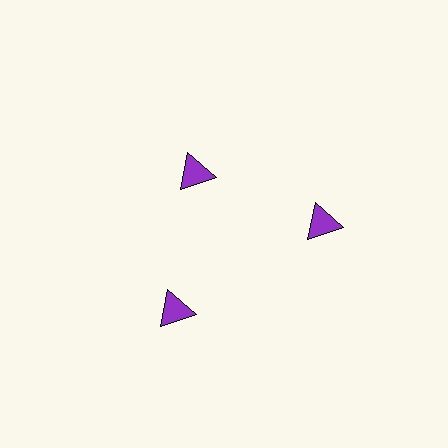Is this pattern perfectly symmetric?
No. The 3 purple triangles are arranged in a ring, but one element near the 11 o'clock position is pulled inward toward the center, breaking the 3-fold rotational symmetry.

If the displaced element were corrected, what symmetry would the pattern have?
It would have 3-fold rotational symmetry — the pattern would map onto itself every 120 degrees.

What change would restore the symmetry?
The symmetry would be restored by moving it outward, back onto the ring so that all 3 triangles sit at equal angles and equal distance from the center.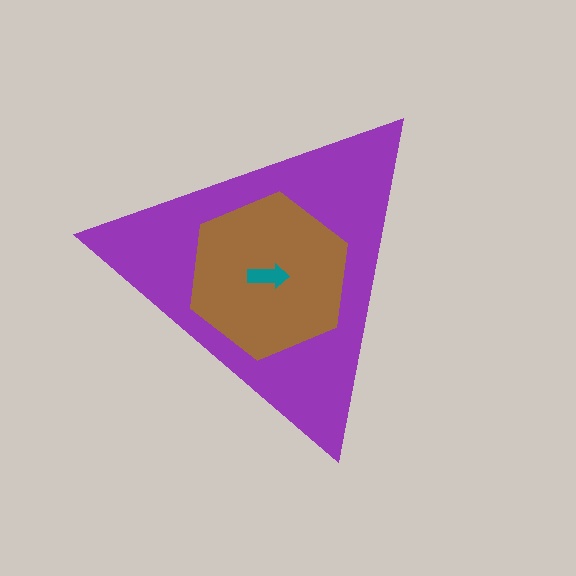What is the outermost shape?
The purple triangle.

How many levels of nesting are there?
3.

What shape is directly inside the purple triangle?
The brown hexagon.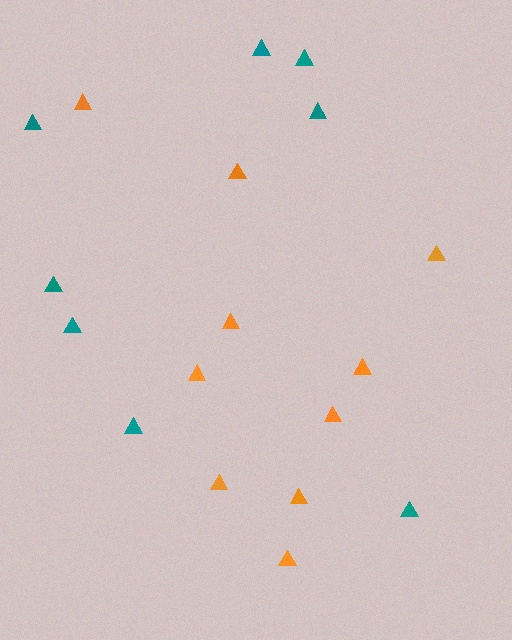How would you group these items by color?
There are 2 groups: one group of teal triangles (8) and one group of orange triangles (10).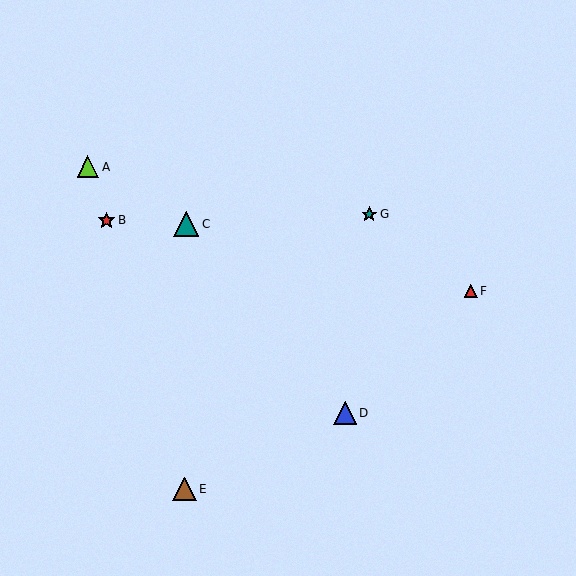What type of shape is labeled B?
Shape B is a red star.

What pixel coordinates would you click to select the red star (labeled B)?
Click at (106, 220) to select the red star B.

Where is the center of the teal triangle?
The center of the teal triangle is at (186, 224).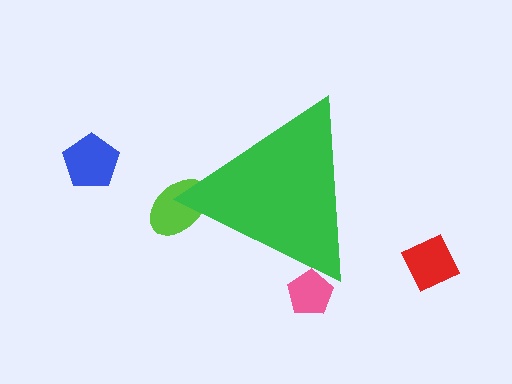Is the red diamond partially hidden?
No, the red diamond is fully visible.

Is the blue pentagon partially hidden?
No, the blue pentagon is fully visible.